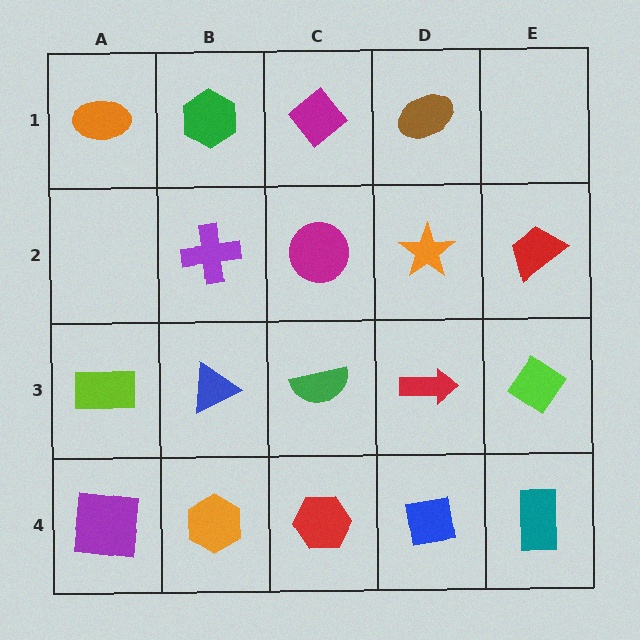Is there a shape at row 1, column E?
No, that cell is empty.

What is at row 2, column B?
A purple cross.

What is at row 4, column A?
A purple square.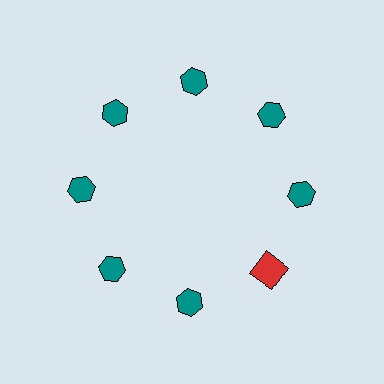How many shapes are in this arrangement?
There are 8 shapes arranged in a ring pattern.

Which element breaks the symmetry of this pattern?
The red square at roughly the 4 o'clock position breaks the symmetry. All other shapes are teal hexagons.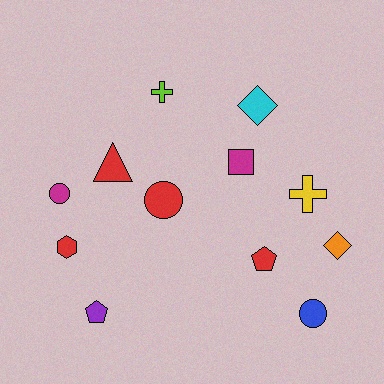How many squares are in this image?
There is 1 square.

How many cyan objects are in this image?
There is 1 cyan object.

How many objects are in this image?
There are 12 objects.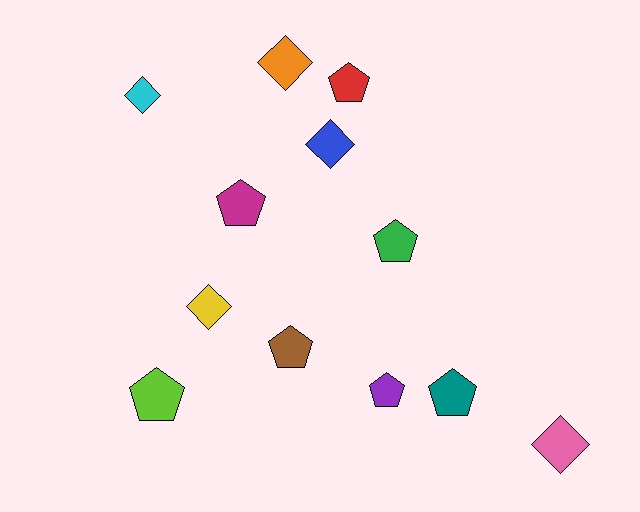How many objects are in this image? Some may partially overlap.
There are 12 objects.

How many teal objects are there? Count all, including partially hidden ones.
There is 1 teal object.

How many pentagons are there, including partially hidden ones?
There are 7 pentagons.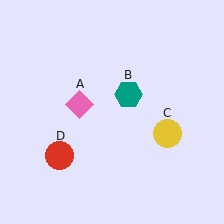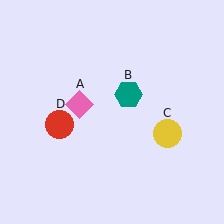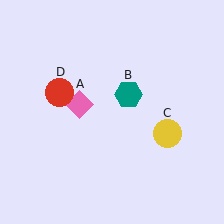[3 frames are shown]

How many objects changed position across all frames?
1 object changed position: red circle (object D).